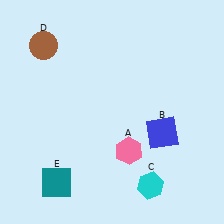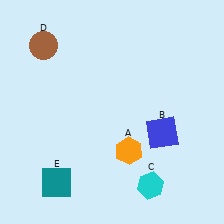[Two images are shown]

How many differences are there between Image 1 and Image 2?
There is 1 difference between the two images.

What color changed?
The hexagon (A) changed from pink in Image 1 to orange in Image 2.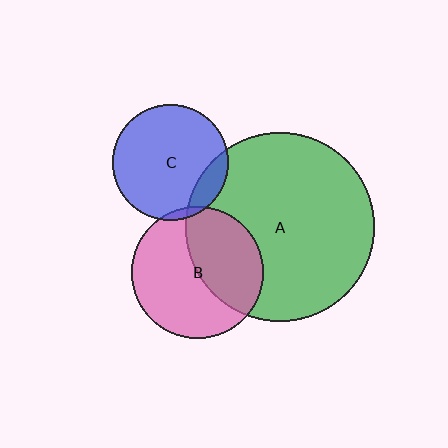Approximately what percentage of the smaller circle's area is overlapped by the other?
Approximately 15%.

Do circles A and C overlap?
Yes.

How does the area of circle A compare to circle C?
Approximately 2.7 times.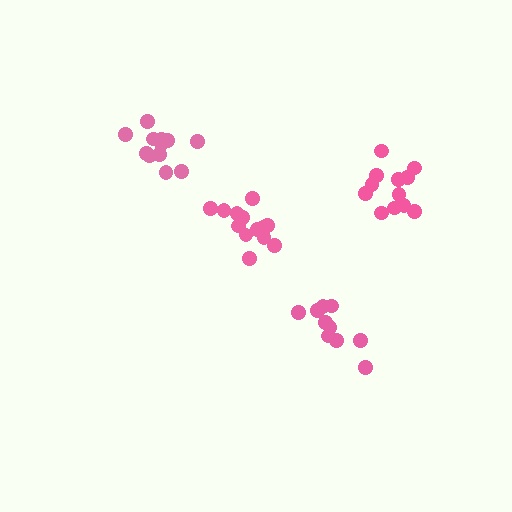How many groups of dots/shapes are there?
There are 4 groups.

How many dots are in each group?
Group 1: 12 dots, Group 2: 10 dots, Group 3: 12 dots, Group 4: 13 dots (47 total).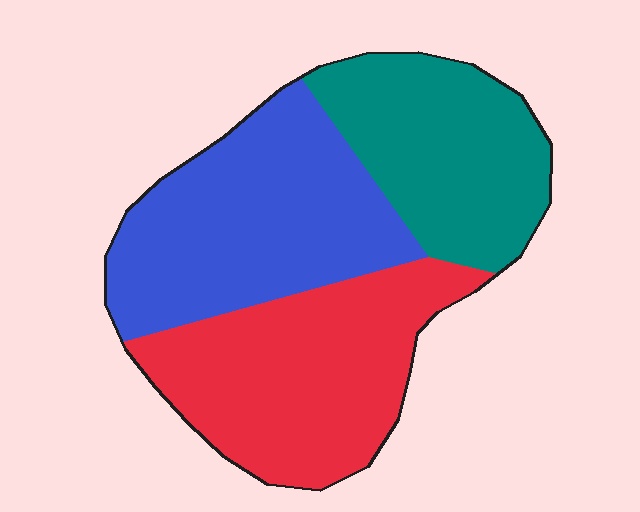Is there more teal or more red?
Red.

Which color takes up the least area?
Teal, at roughly 30%.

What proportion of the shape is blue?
Blue covers 36% of the shape.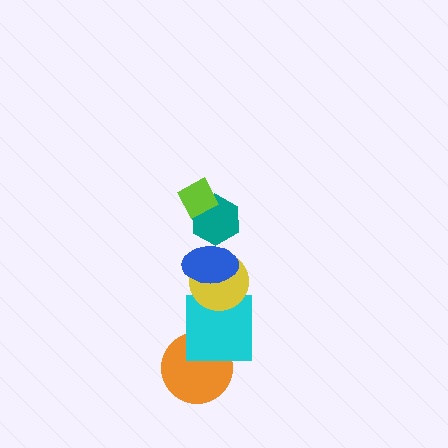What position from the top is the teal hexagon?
The teal hexagon is 2nd from the top.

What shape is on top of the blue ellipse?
The teal hexagon is on top of the blue ellipse.